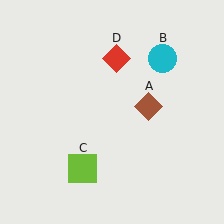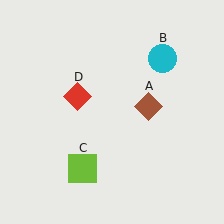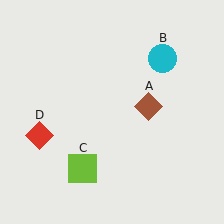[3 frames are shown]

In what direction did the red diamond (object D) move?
The red diamond (object D) moved down and to the left.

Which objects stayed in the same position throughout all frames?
Brown diamond (object A) and cyan circle (object B) and lime square (object C) remained stationary.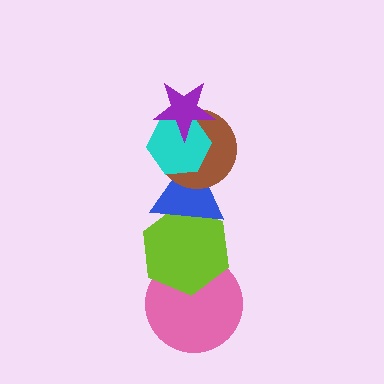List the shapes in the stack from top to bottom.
From top to bottom: the purple star, the cyan hexagon, the brown circle, the blue triangle, the lime hexagon, the pink circle.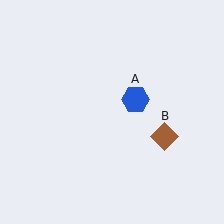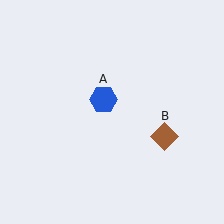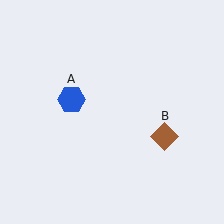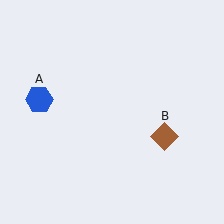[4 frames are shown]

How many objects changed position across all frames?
1 object changed position: blue hexagon (object A).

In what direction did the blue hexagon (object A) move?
The blue hexagon (object A) moved left.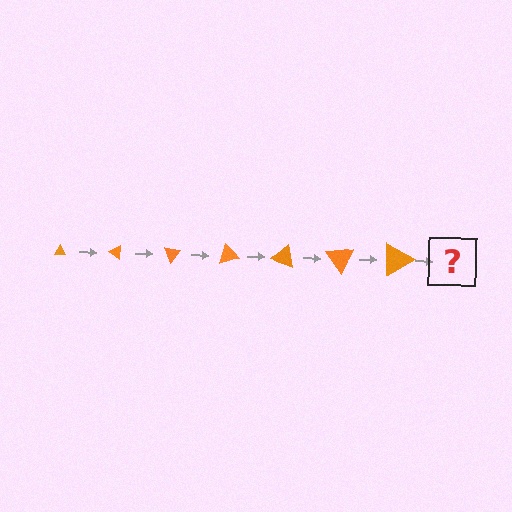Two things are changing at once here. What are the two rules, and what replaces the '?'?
The two rules are that the triangle grows larger each step and it rotates 35 degrees each step. The '?' should be a triangle, larger than the previous one and rotated 245 degrees from the start.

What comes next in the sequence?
The next element should be a triangle, larger than the previous one and rotated 245 degrees from the start.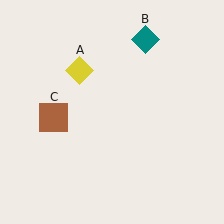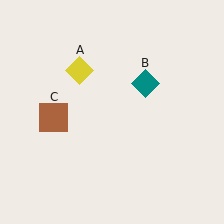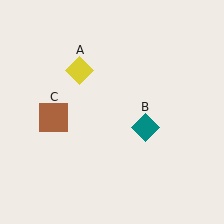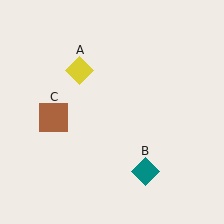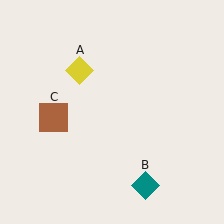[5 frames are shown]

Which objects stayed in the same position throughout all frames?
Yellow diamond (object A) and brown square (object C) remained stationary.